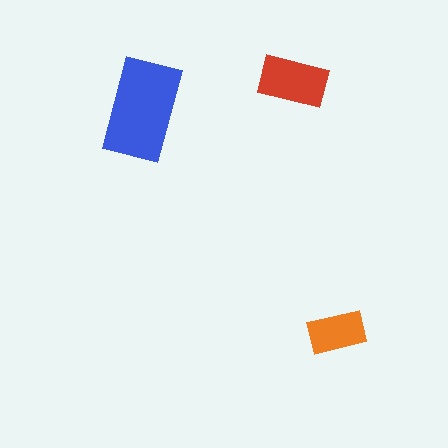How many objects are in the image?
There are 3 objects in the image.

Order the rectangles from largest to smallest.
the blue one, the red one, the orange one.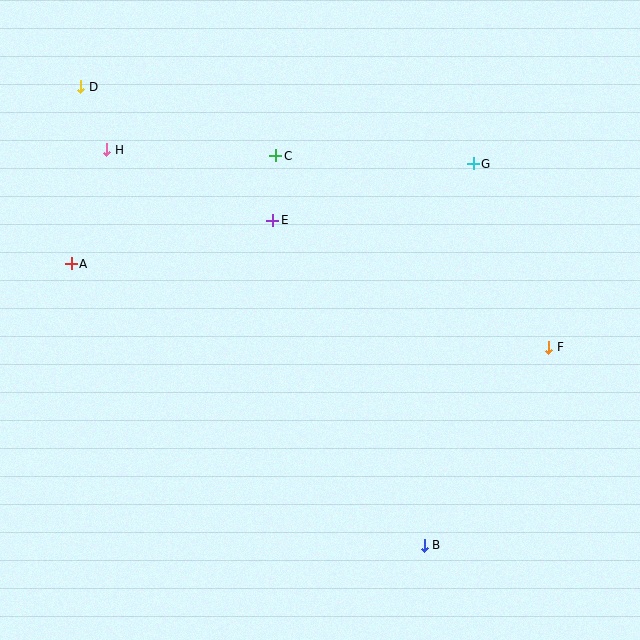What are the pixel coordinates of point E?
Point E is at (273, 220).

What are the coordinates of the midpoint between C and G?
The midpoint between C and G is at (375, 160).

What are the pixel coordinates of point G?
Point G is at (473, 164).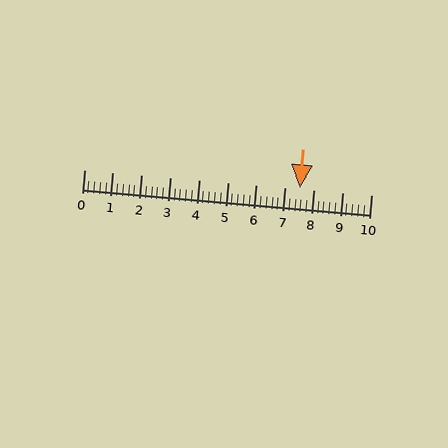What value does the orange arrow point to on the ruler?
The orange arrow points to approximately 7.5.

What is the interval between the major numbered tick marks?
The major tick marks are spaced 1 units apart.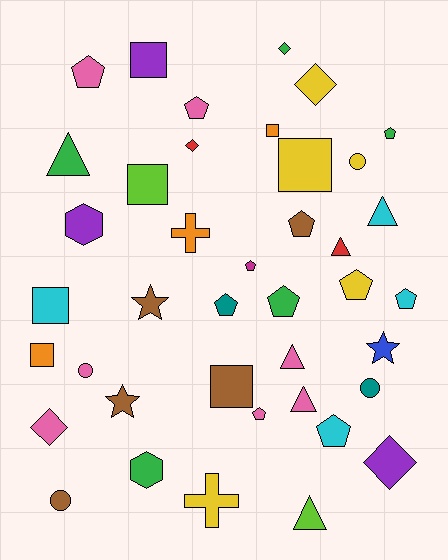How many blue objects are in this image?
There is 1 blue object.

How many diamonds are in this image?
There are 5 diamonds.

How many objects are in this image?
There are 40 objects.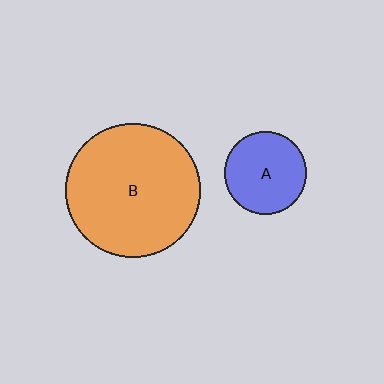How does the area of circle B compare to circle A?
Approximately 2.7 times.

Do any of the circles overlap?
No, none of the circles overlap.